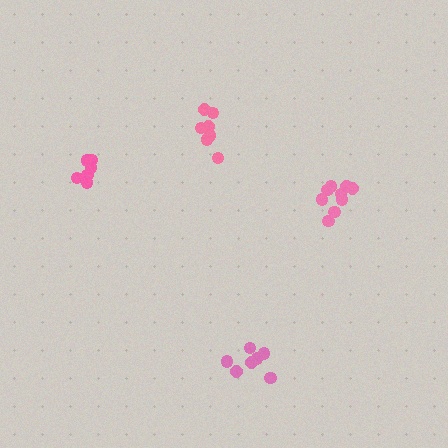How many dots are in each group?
Group 1: 9 dots, Group 2: 7 dots, Group 3: 7 dots, Group 4: 6 dots (29 total).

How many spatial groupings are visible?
There are 4 spatial groupings.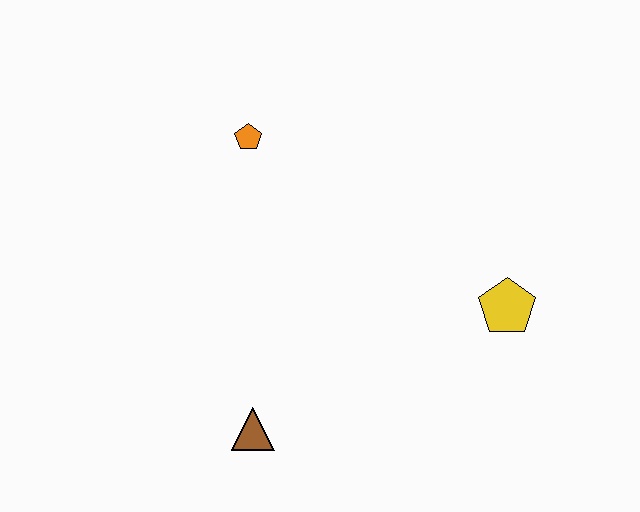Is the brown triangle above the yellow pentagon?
No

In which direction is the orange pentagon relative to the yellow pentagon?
The orange pentagon is to the left of the yellow pentagon.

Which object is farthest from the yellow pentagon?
The orange pentagon is farthest from the yellow pentagon.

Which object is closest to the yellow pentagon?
The brown triangle is closest to the yellow pentagon.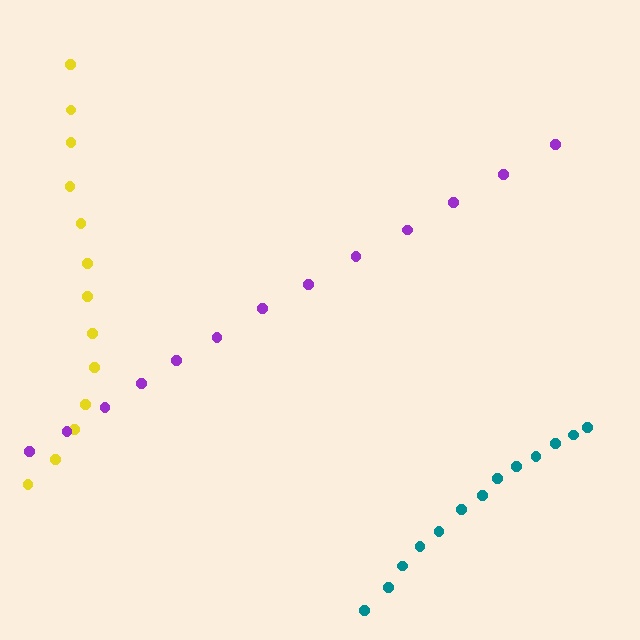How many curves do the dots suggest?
There are 3 distinct paths.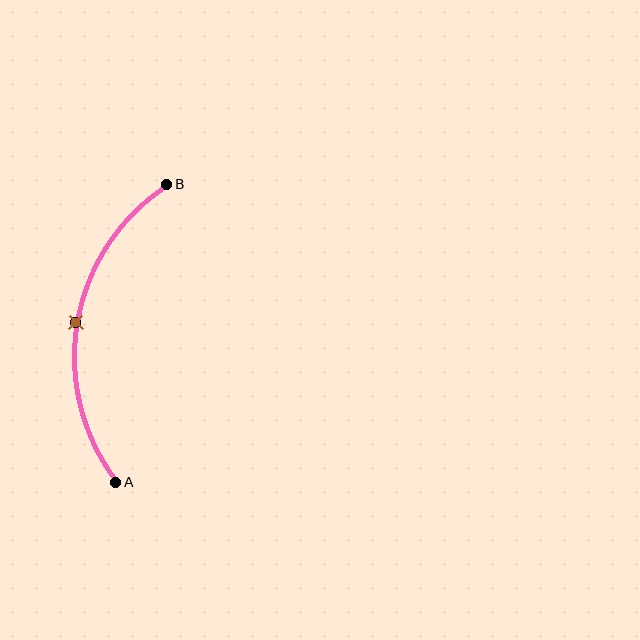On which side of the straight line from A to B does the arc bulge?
The arc bulges to the left of the straight line connecting A and B.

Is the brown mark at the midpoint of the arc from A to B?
Yes. The brown mark lies on the arc at equal arc-length from both A and B — it is the arc midpoint.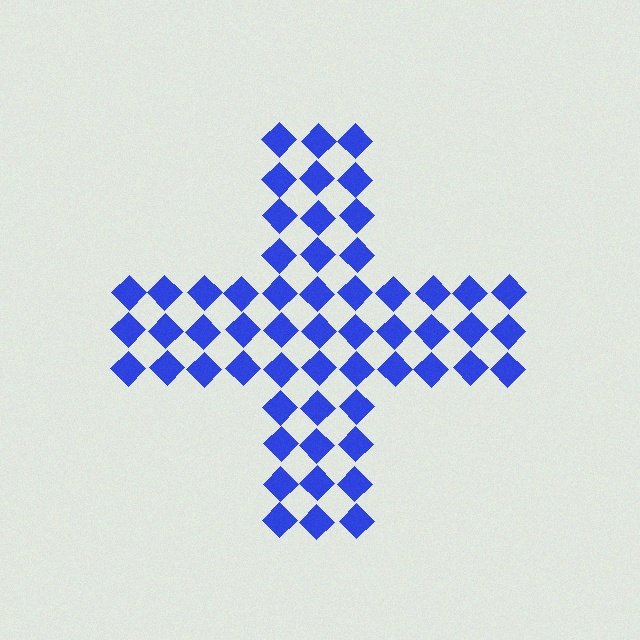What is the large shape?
The large shape is a cross.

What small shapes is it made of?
It is made of small diamonds.